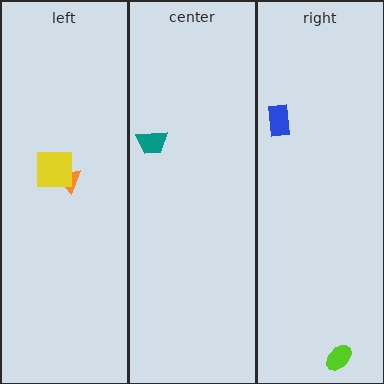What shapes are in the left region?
The orange triangle, the yellow square.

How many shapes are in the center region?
1.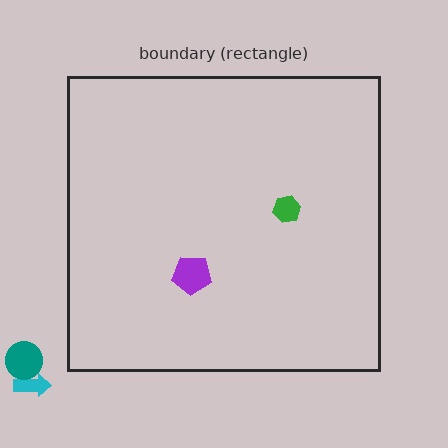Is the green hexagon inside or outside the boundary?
Inside.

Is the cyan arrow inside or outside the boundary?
Outside.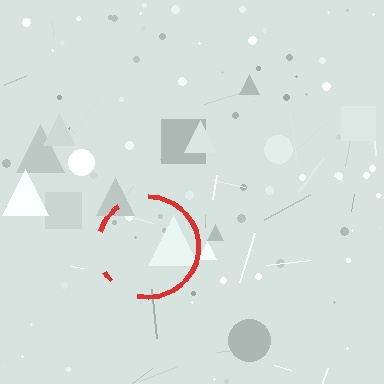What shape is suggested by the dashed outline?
The dashed outline suggests a circle.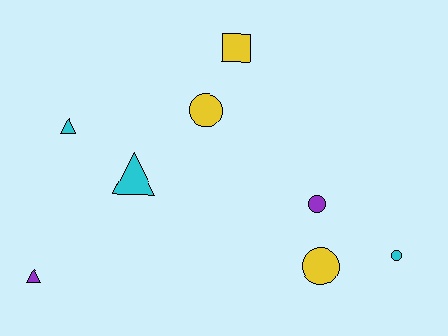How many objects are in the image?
There are 8 objects.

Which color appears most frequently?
Cyan, with 3 objects.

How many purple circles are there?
There is 1 purple circle.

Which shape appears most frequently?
Circle, with 4 objects.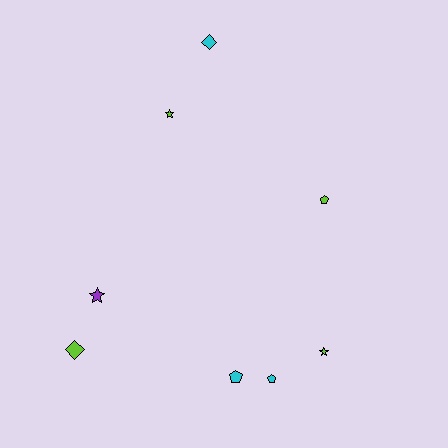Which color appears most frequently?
Lime, with 4 objects.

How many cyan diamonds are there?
There is 1 cyan diamond.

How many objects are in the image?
There are 8 objects.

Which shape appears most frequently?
Star, with 3 objects.